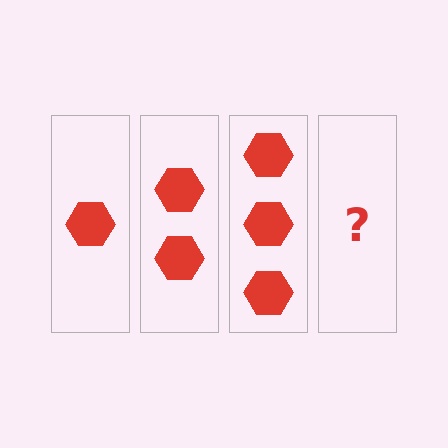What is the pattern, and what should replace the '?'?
The pattern is that each step adds one more hexagon. The '?' should be 4 hexagons.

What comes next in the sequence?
The next element should be 4 hexagons.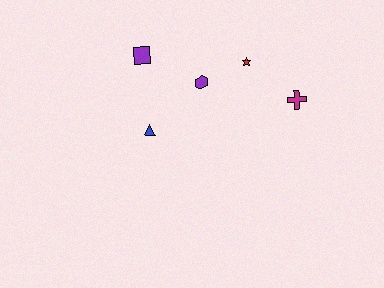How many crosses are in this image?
There is 1 cross.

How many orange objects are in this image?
There are no orange objects.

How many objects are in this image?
There are 5 objects.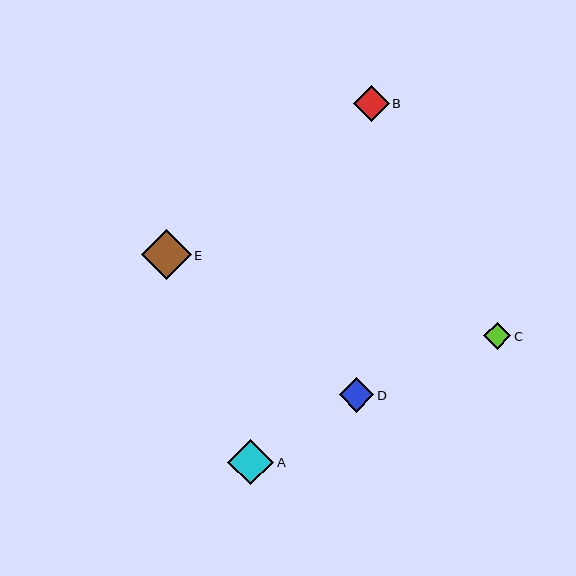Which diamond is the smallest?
Diamond C is the smallest with a size of approximately 28 pixels.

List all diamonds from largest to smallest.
From largest to smallest: E, A, B, D, C.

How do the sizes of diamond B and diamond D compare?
Diamond B and diamond D are approximately the same size.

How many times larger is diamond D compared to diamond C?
Diamond D is approximately 1.2 times the size of diamond C.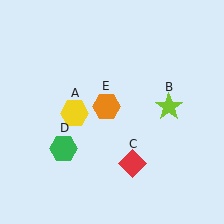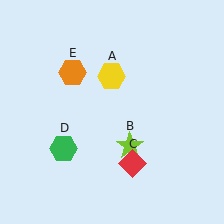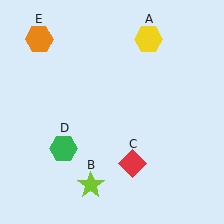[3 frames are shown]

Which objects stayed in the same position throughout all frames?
Red diamond (object C) and green hexagon (object D) remained stationary.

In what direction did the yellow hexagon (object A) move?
The yellow hexagon (object A) moved up and to the right.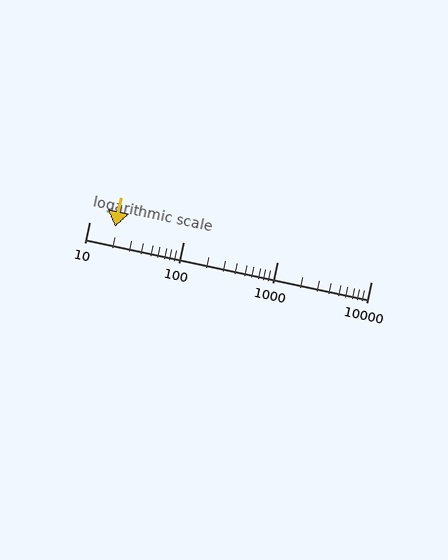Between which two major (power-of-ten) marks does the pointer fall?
The pointer is between 10 and 100.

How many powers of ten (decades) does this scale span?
The scale spans 3 decades, from 10 to 10000.